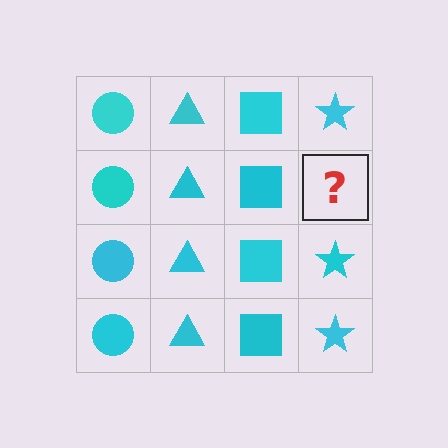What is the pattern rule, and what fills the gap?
The rule is that each column has a consistent shape. The gap should be filled with a cyan star.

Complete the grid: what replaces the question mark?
The question mark should be replaced with a cyan star.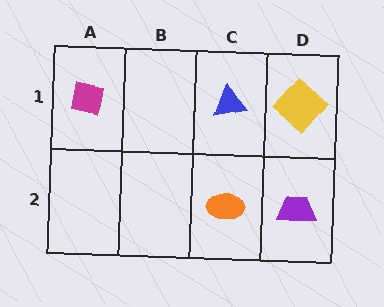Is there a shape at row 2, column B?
No, that cell is empty.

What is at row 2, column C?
An orange ellipse.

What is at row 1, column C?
A blue triangle.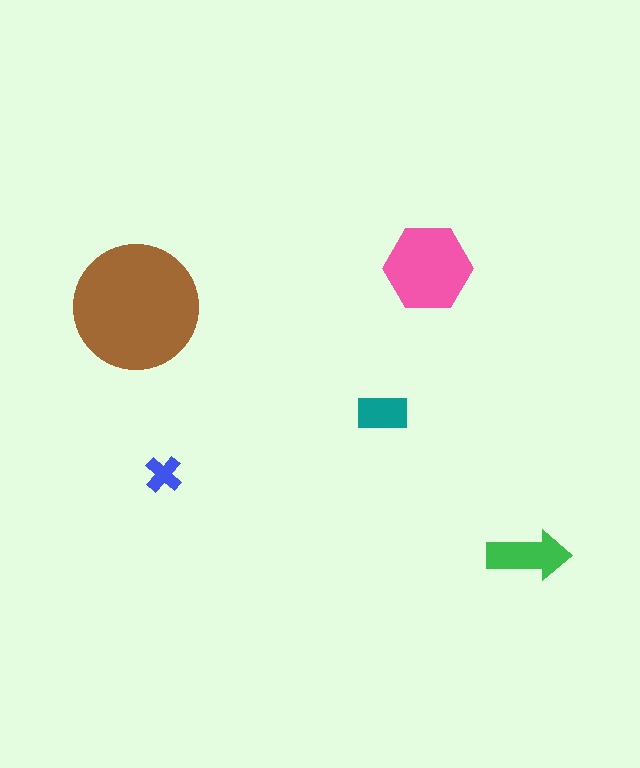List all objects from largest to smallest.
The brown circle, the pink hexagon, the green arrow, the teal rectangle, the blue cross.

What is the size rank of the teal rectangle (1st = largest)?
4th.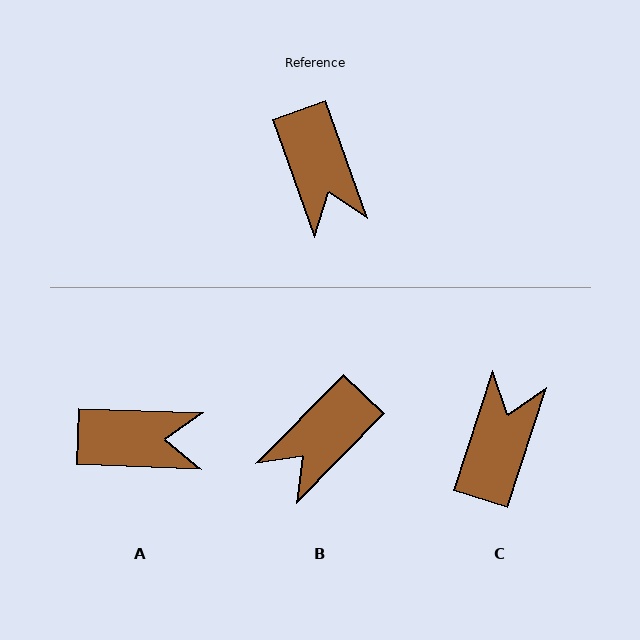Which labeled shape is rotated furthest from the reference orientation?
C, about 142 degrees away.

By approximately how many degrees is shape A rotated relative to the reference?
Approximately 68 degrees counter-clockwise.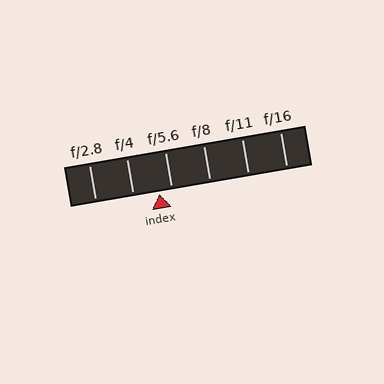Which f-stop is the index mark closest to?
The index mark is closest to f/5.6.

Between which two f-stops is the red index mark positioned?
The index mark is between f/4 and f/5.6.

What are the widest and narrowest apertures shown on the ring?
The widest aperture shown is f/2.8 and the narrowest is f/16.